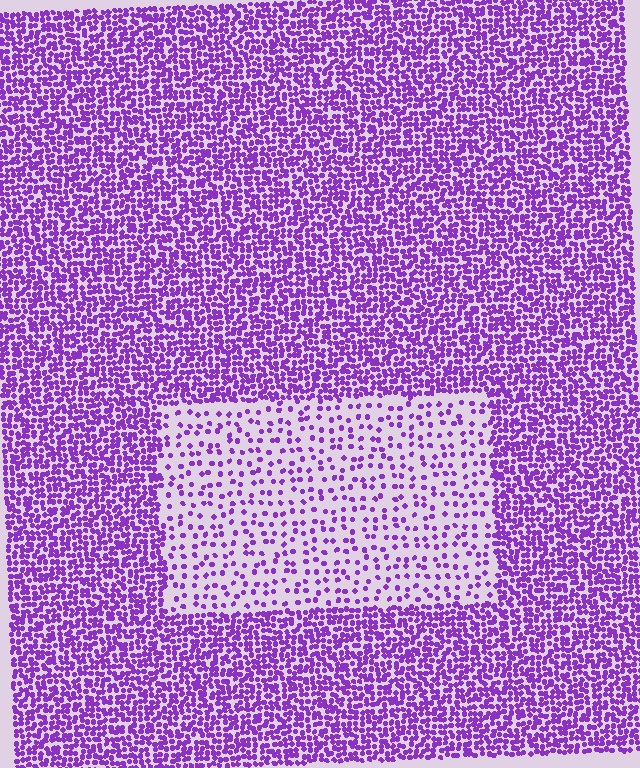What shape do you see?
I see a rectangle.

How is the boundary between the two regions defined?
The boundary is defined by a change in element density (approximately 2.9x ratio). All elements are the same color, size, and shape.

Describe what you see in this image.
The image contains small purple elements arranged at two different densities. A rectangle-shaped region is visible where the elements are less densely packed than the surrounding area.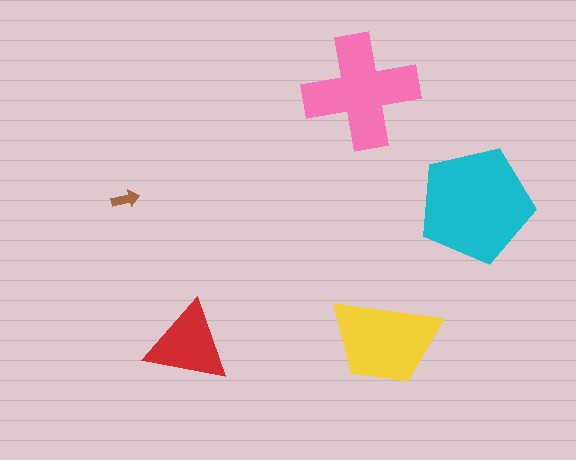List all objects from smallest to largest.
The brown arrow, the red triangle, the yellow trapezoid, the pink cross, the cyan pentagon.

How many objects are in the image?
There are 5 objects in the image.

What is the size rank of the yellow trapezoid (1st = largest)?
3rd.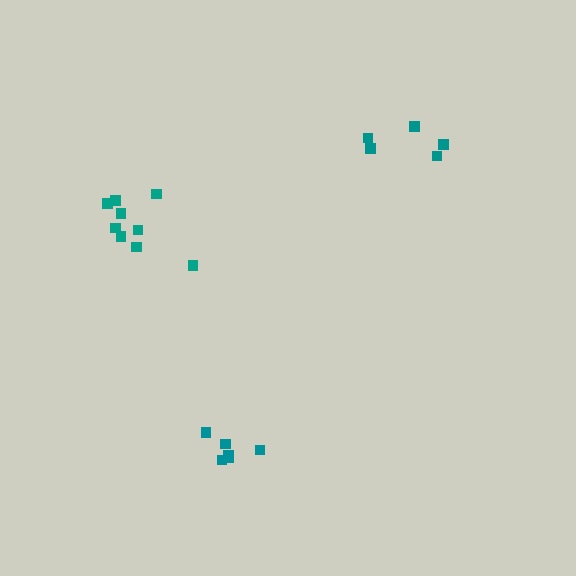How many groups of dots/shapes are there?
There are 3 groups.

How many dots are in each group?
Group 1: 5 dots, Group 2: 6 dots, Group 3: 9 dots (20 total).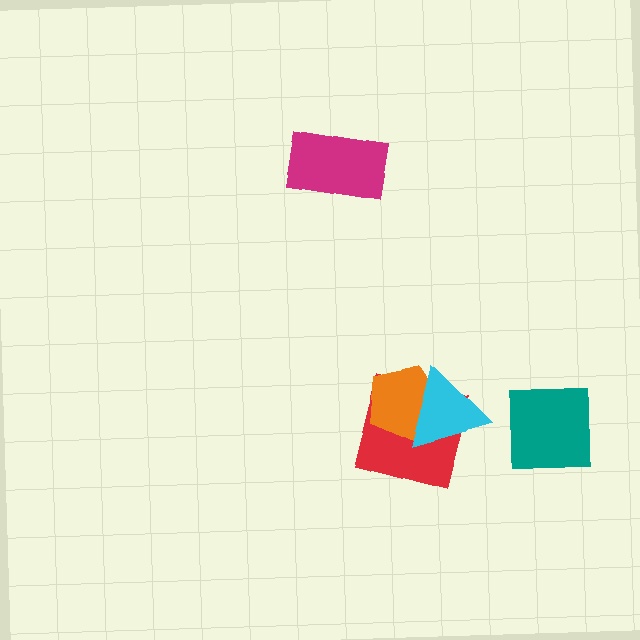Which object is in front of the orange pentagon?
The cyan triangle is in front of the orange pentagon.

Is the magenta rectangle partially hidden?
No, no other shape covers it.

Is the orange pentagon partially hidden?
Yes, it is partially covered by another shape.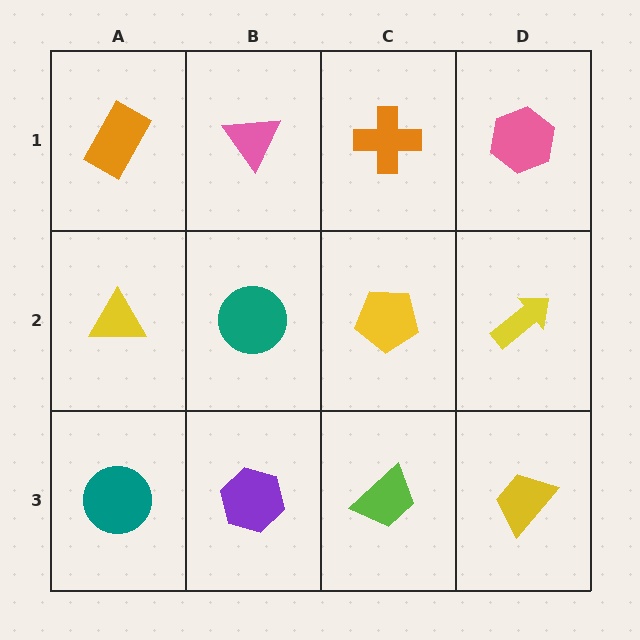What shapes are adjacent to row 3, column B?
A teal circle (row 2, column B), a teal circle (row 3, column A), a lime trapezoid (row 3, column C).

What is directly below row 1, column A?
A yellow triangle.